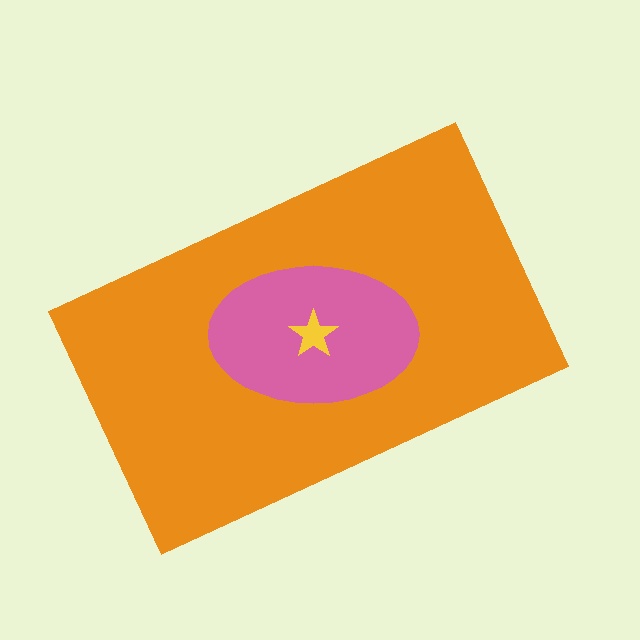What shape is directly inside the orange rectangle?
The pink ellipse.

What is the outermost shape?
The orange rectangle.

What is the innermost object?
The yellow star.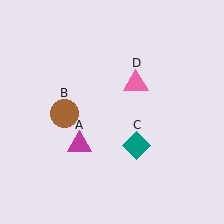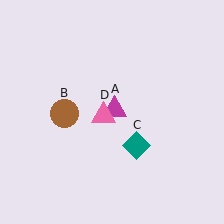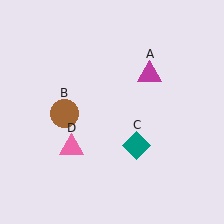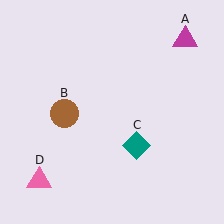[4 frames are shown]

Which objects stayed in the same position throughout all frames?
Brown circle (object B) and teal diamond (object C) remained stationary.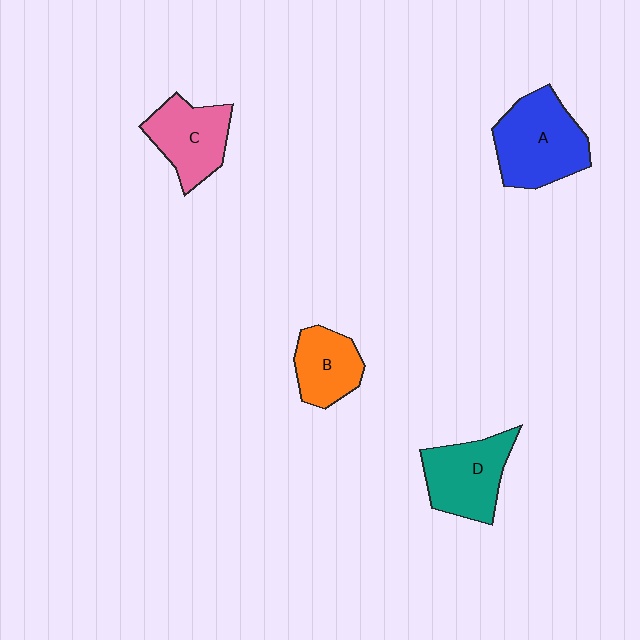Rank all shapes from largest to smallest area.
From largest to smallest: A (blue), D (teal), C (pink), B (orange).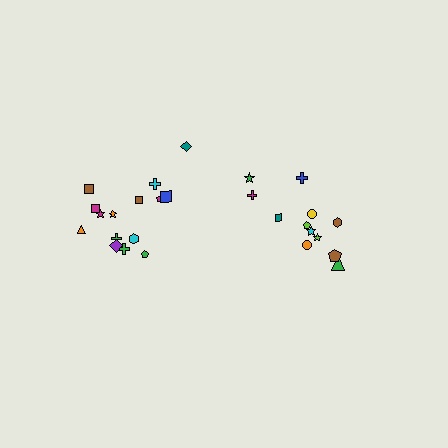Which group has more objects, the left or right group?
The left group.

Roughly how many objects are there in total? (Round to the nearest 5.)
Roughly 25 objects in total.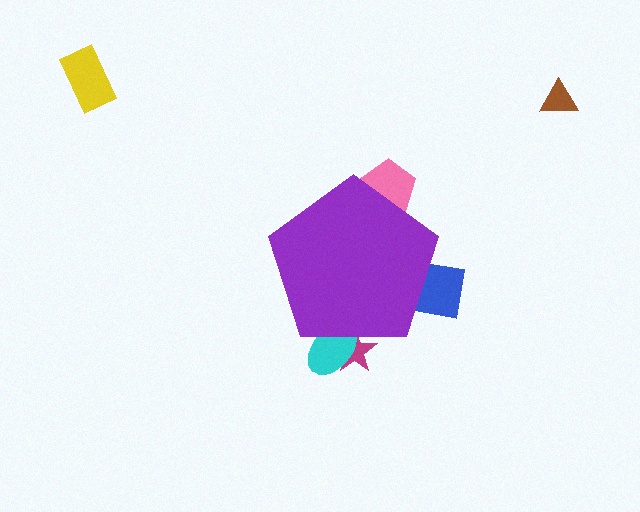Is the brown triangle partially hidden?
No, the brown triangle is fully visible.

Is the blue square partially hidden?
Yes, the blue square is partially hidden behind the purple pentagon.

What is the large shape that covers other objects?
A purple pentagon.